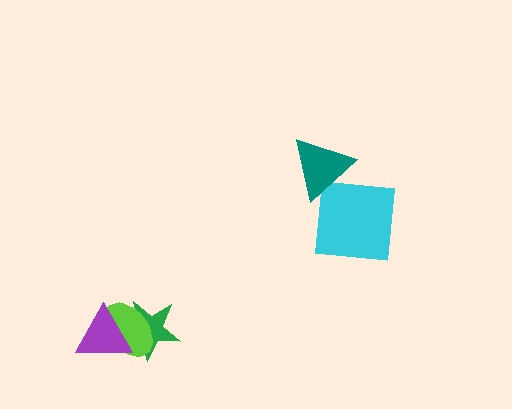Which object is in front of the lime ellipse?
The purple triangle is in front of the lime ellipse.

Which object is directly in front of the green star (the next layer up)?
The lime ellipse is directly in front of the green star.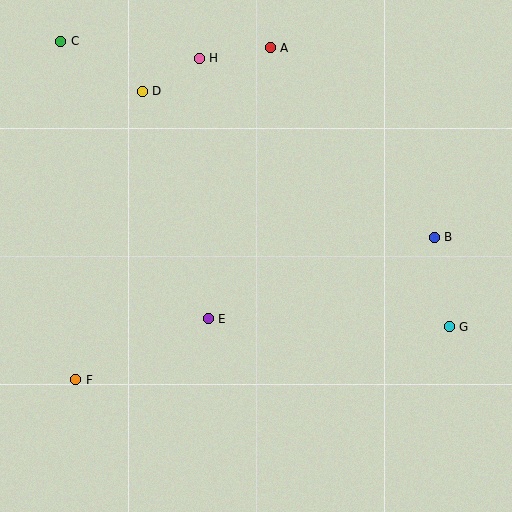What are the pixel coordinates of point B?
Point B is at (434, 237).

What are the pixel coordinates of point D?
Point D is at (142, 91).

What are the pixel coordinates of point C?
Point C is at (61, 41).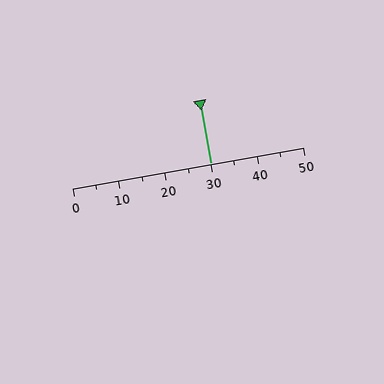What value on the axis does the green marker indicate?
The marker indicates approximately 30.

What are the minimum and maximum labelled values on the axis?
The axis runs from 0 to 50.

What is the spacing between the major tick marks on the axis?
The major ticks are spaced 10 apart.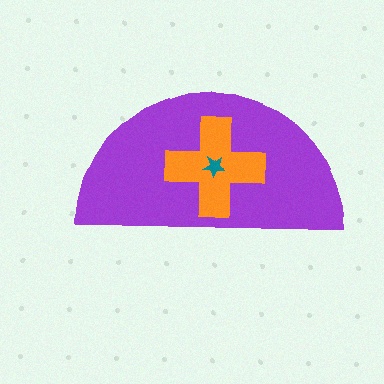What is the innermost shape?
The teal star.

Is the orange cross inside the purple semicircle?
Yes.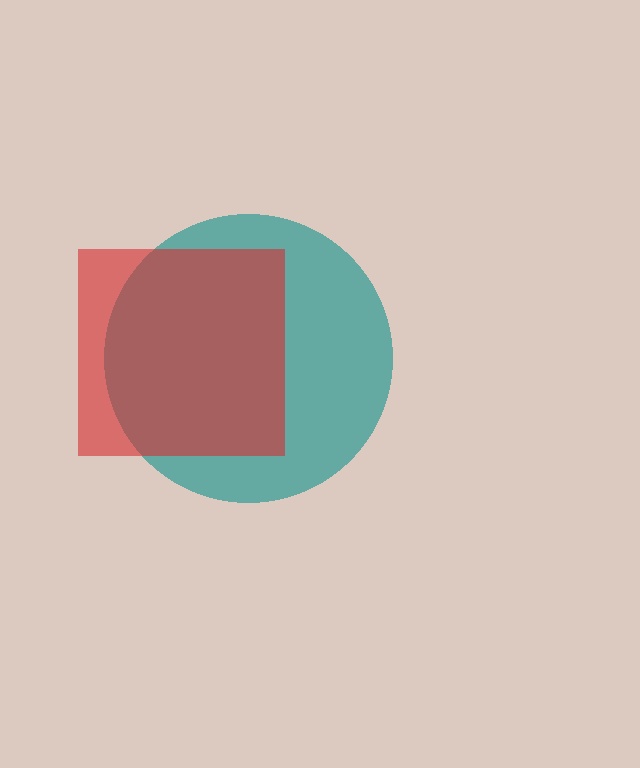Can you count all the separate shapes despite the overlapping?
Yes, there are 2 separate shapes.